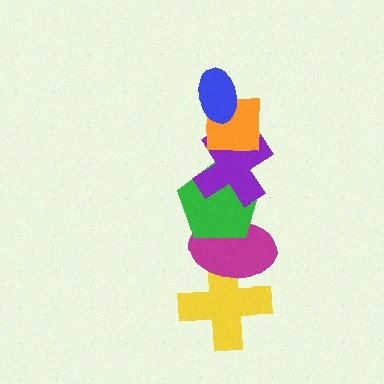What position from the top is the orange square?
The orange square is 2nd from the top.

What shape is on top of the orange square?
The blue ellipse is on top of the orange square.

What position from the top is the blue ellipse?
The blue ellipse is 1st from the top.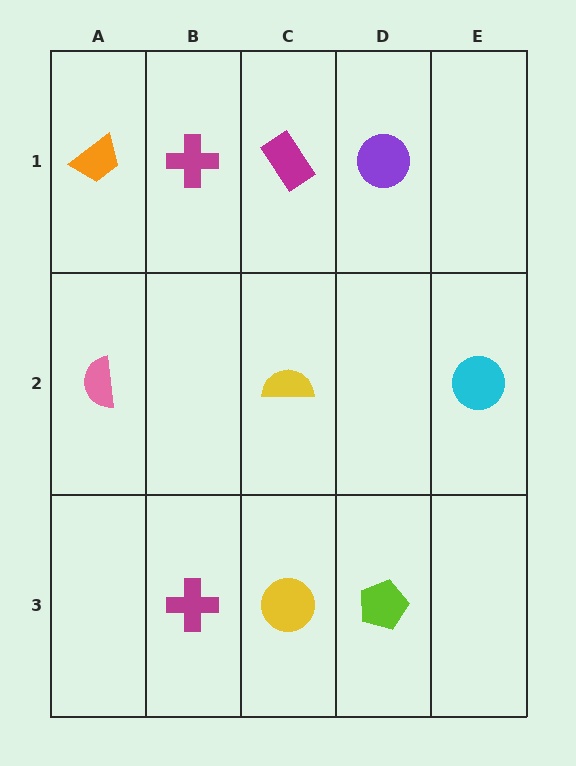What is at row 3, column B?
A magenta cross.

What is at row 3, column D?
A lime pentagon.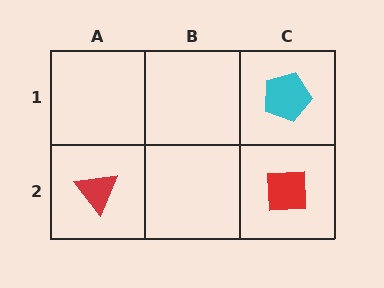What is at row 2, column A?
A red triangle.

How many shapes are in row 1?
1 shape.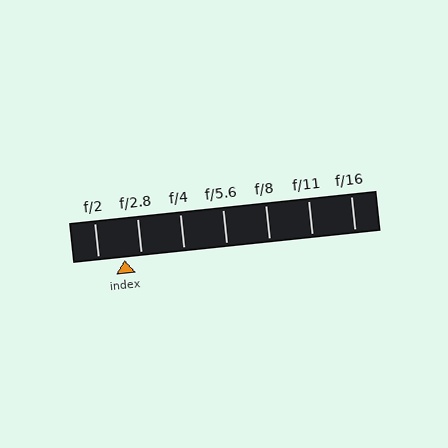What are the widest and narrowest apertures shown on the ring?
The widest aperture shown is f/2 and the narrowest is f/16.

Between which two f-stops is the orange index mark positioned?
The index mark is between f/2 and f/2.8.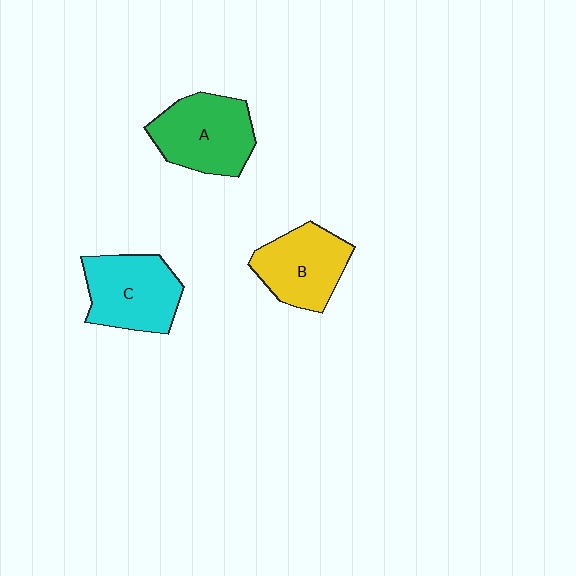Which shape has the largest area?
Shape A (green).